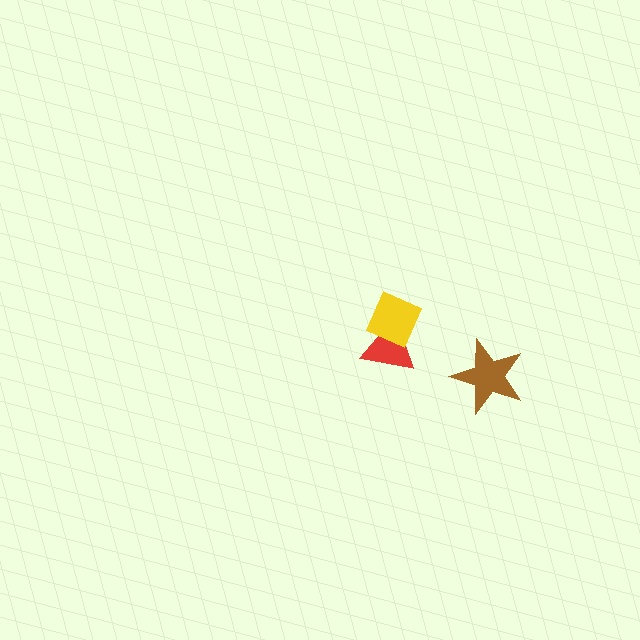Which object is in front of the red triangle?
The yellow diamond is in front of the red triangle.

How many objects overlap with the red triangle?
1 object overlaps with the red triangle.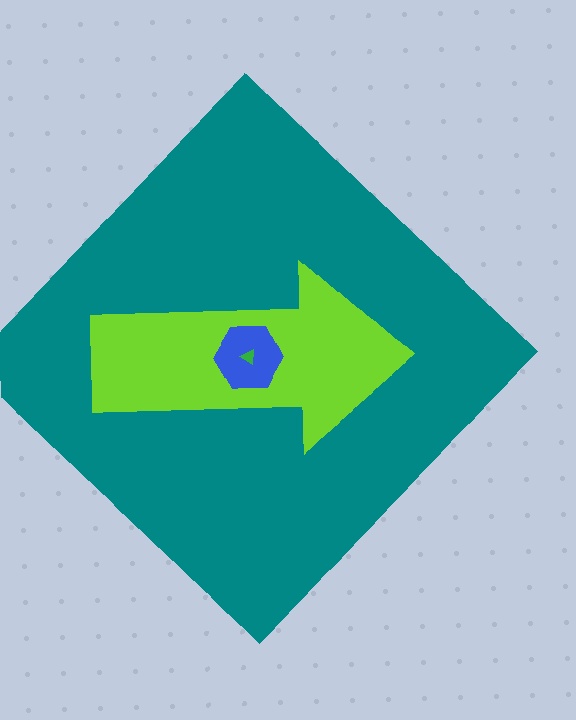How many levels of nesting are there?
4.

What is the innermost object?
The green triangle.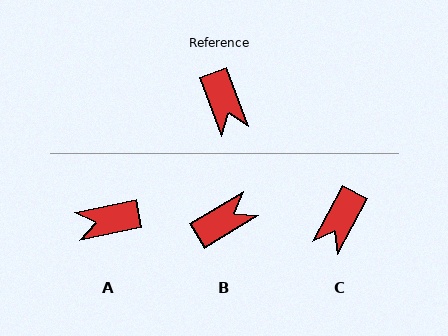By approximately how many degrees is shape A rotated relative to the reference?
Approximately 99 degrees clockwise.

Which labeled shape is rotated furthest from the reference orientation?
B, about 101 degrees away.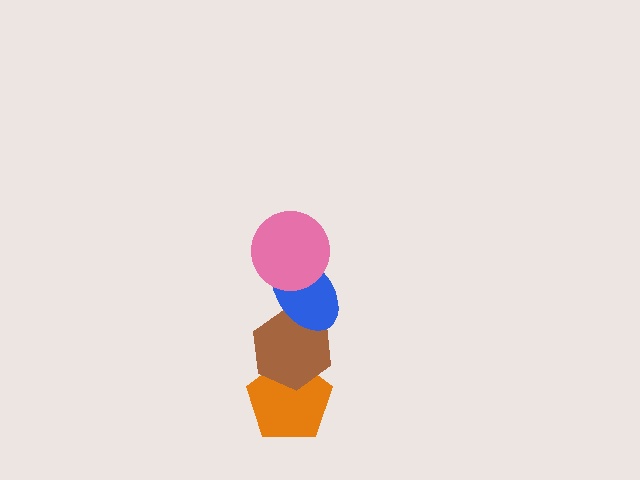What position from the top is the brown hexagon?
The brown hexagon is 3rd from the top.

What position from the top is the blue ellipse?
The blue ellipse is 2nd from the top.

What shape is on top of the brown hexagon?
The blue ellipse is on top of the brown hexagon.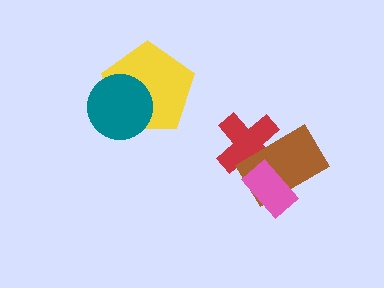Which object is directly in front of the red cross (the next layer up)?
The brown rectangle is directly in front of the red cross.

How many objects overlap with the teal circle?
1 object overlaps with the teal circle.